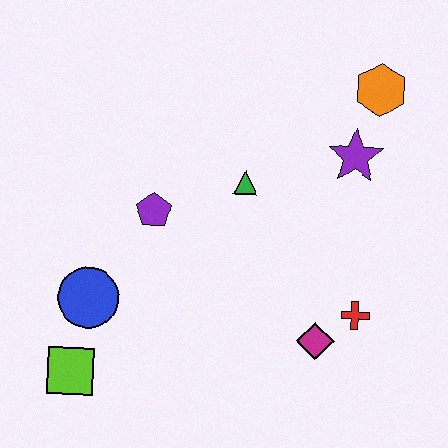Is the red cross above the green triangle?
No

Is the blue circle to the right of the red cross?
No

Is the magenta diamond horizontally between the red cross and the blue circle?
Yes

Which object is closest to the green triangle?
The purple pentagon is closest to the green triangle.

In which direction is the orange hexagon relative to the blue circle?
The orange hexagon is to the right of the blue circle.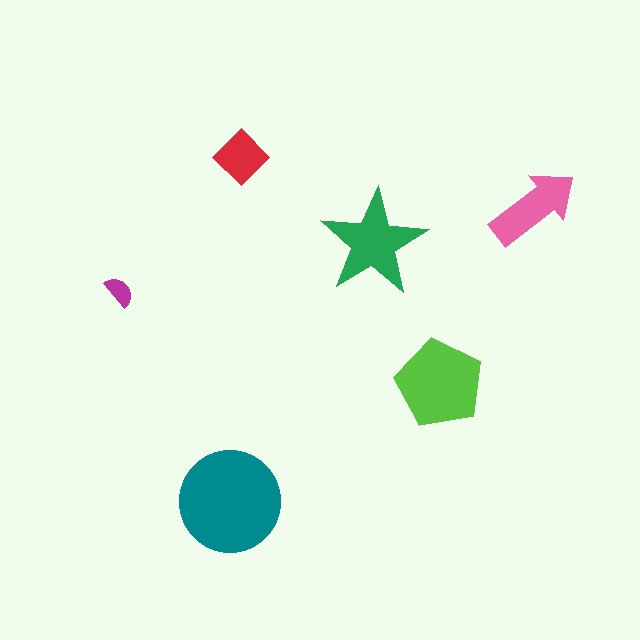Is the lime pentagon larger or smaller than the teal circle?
Smaller.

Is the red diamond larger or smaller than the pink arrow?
Smaller.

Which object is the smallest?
The magenta semicircle.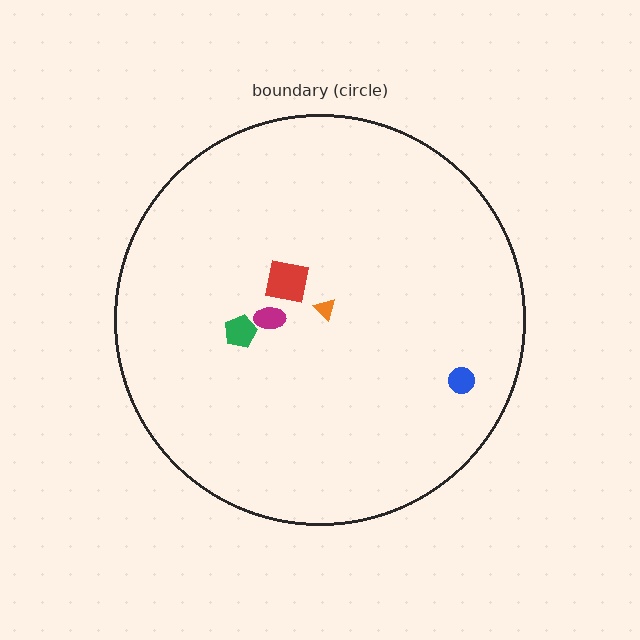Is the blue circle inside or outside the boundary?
Inside.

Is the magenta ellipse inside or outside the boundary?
Inside.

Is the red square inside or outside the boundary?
Inside.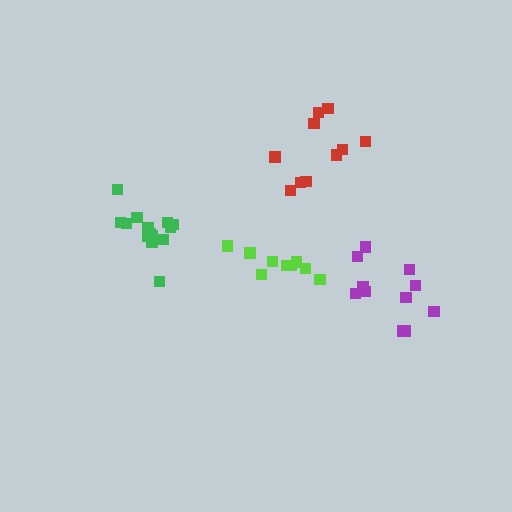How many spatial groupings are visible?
There are 4 spatial groupings.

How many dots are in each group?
Group 1: 9 dots, Group 2: 11 dots, Group 3: 14 dots, Group 4: 11 dots (45 total).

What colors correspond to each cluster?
The clusters are colored: lime, red, green, purple.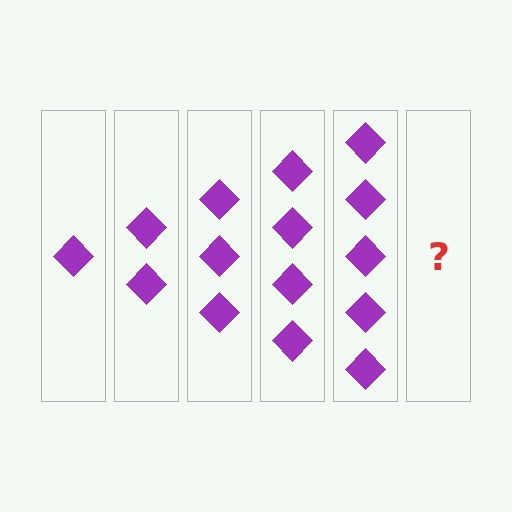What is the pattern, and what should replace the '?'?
The pattern is that each step adds one more diamond. The '?' should be 6 diamonds.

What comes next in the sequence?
The next element should be 6 diamonds.